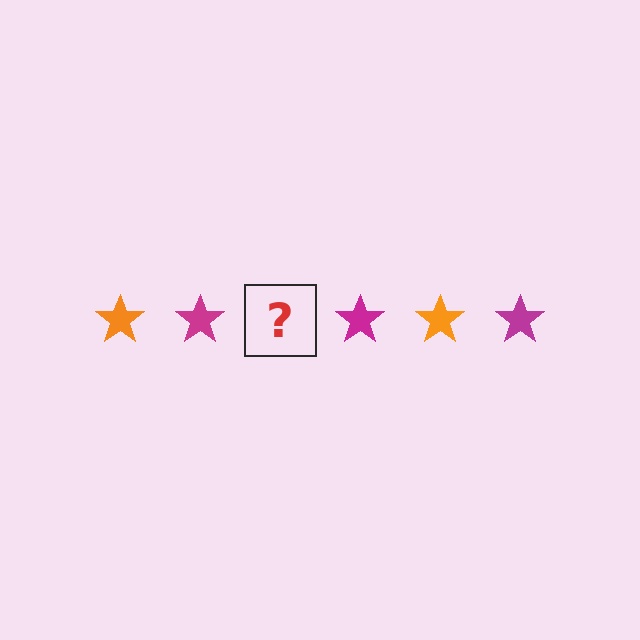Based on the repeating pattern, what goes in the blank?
The blank should be an orange star.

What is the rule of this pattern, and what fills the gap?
The rule is that the pattern cycles through orange, magenta stars. The gap should be filled with an orange star.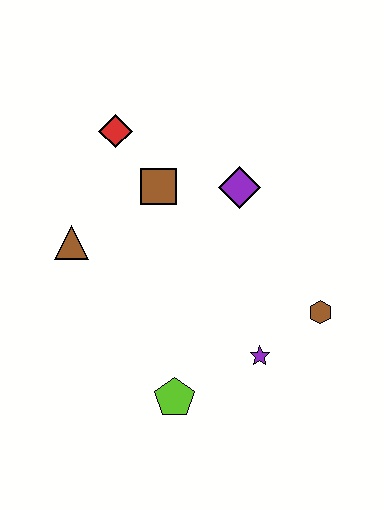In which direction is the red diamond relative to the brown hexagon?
The red diamond is to the left of the brown hexagon.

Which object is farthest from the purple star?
The red diamond is farthest from the purple star.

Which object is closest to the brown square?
The red diamond is closest to the brown square.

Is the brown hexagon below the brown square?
Yes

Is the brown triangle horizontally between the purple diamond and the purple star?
No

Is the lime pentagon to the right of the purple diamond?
No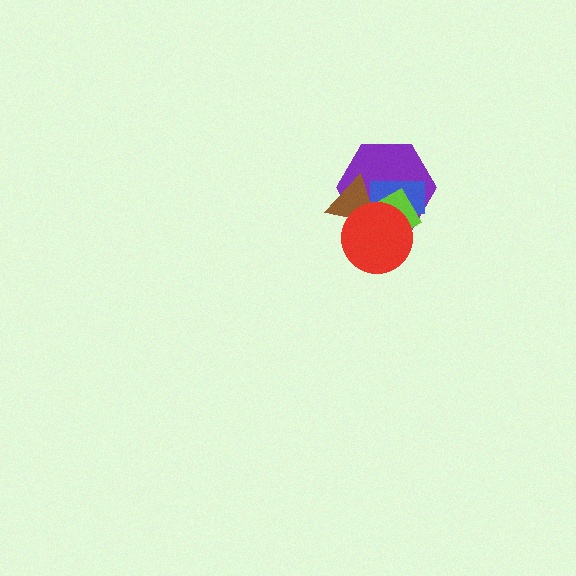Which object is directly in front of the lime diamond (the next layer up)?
The brown triangle is directly in front of the lime diamond.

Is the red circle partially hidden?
No, no other shape covers it.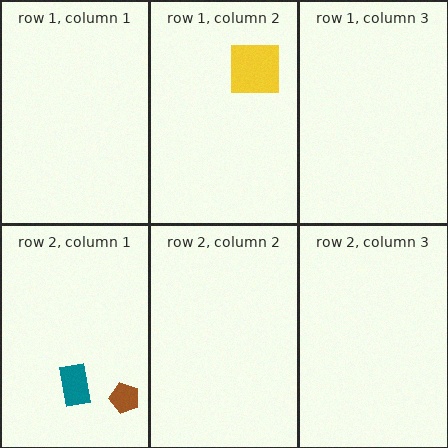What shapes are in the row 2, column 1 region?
The brown pentagon, the teal rectangle.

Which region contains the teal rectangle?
The row 2, column 1 region.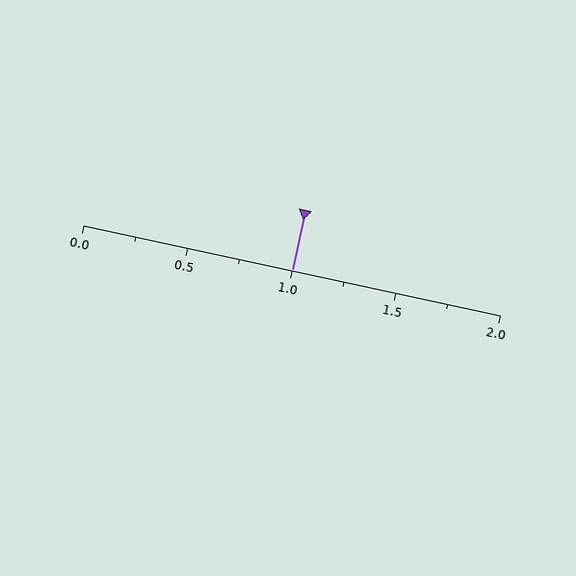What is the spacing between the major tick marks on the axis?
The major ticks are spaced 0.5 apart.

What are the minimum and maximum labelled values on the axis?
The axis runs from 0.0 to 2.0.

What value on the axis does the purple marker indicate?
The marker indicates approximately 1.